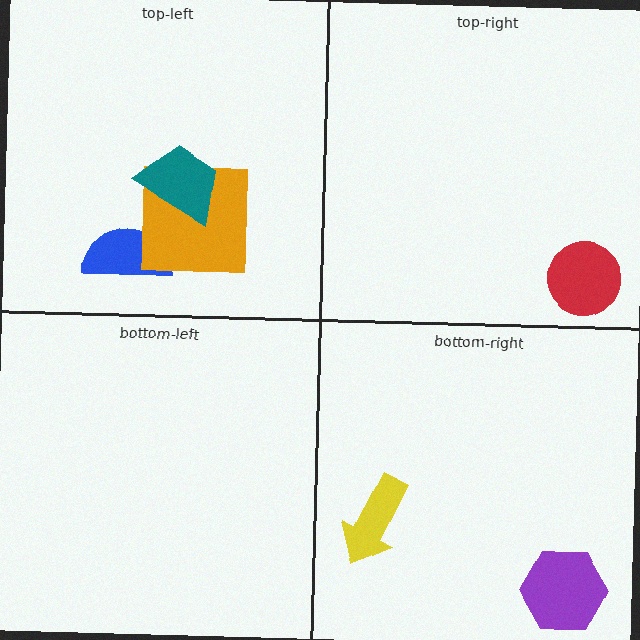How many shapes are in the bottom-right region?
2.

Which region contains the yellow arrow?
The bottom-right region.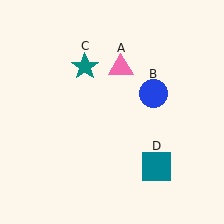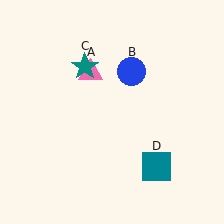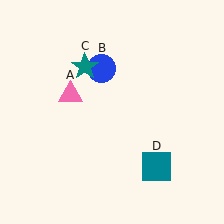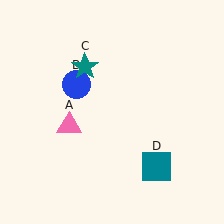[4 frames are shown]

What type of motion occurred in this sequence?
The pink triangle (object A), blue circle (object B) rotated counterclockwise around the center of the scene.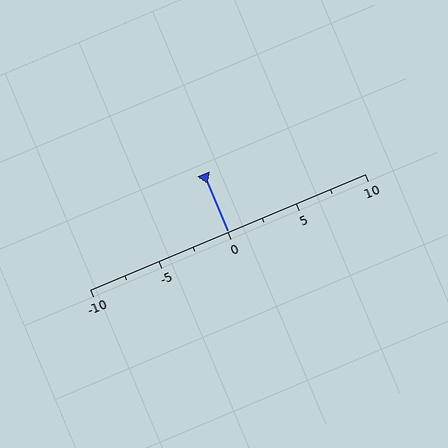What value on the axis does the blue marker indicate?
The marker indicates approximately 0.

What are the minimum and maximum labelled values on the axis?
The axis runs from -10 to 10.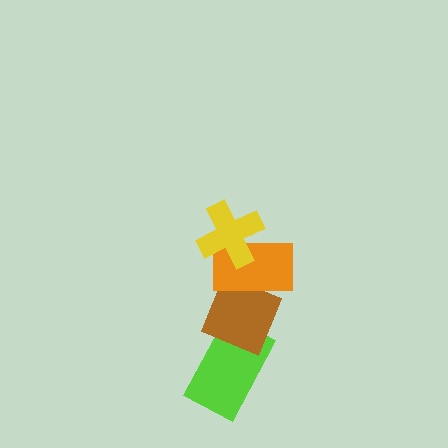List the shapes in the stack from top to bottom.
From top to bottom: the yellow cross, the orange rectangle, the brown diamond, the lime rectangle.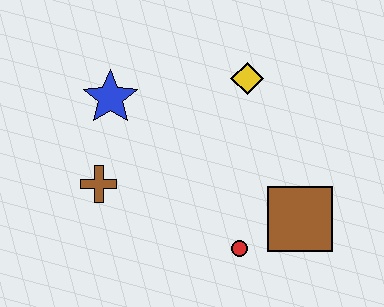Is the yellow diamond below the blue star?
No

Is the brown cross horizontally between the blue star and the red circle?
No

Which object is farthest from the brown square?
The blue star is farthest from the brown square.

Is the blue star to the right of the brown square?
No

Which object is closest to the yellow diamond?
The blue star is closest to the yellow diamond.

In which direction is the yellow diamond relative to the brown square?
The yellow diamond is above the brown square.